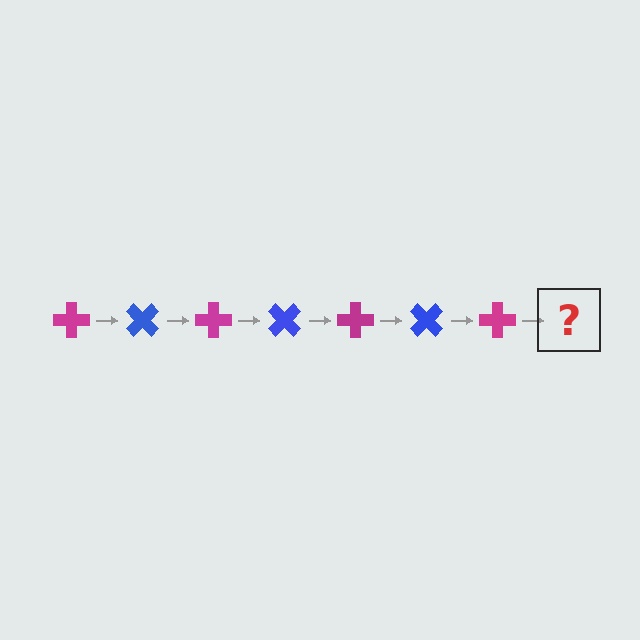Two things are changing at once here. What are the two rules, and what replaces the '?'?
The two rules are that it rotates 45 degrees each step and the color cycles through magenta and blue. The '?' should be a blue cross, rotated 315 degrees from the start.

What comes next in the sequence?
The next element should be a blue cross, rotated 315 degrees from the start.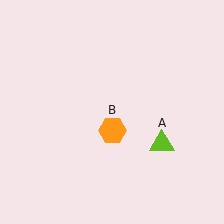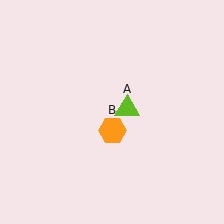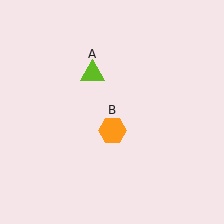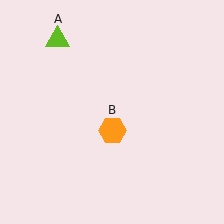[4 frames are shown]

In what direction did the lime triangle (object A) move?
The lime triangle (object A) moved up and to the left.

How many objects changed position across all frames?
1 object changed position: lime triangle (object A).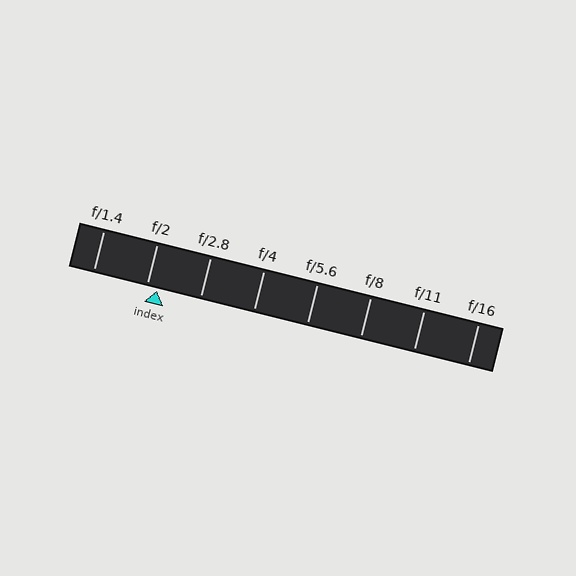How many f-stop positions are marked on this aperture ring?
There are 8 f-stop positions marked.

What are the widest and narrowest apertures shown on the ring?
The widest aperture shown is f/1.4 and the narrowest is f/16.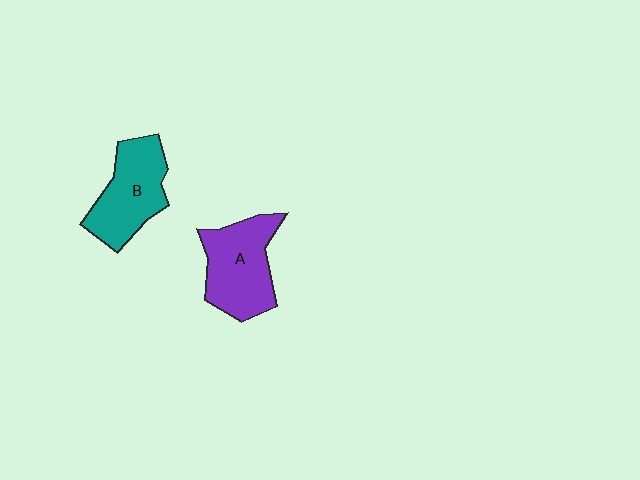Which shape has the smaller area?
Shape B (teal).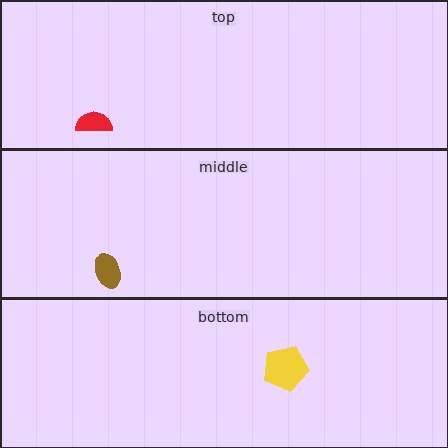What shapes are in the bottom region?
The yellow pentagon.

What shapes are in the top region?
The red semicircle.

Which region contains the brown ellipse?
The middle region.